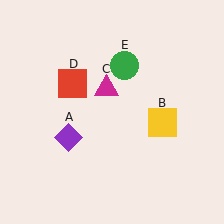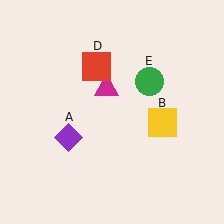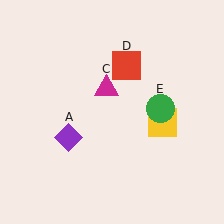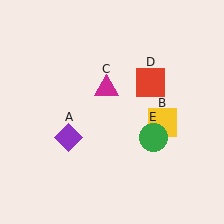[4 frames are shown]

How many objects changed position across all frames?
2 objects changed position: red square (object D), green circle (object E).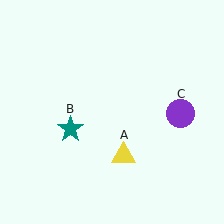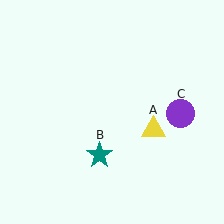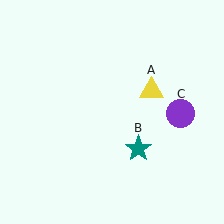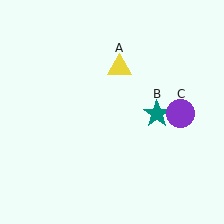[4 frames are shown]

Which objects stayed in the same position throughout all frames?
Purple circle (object C) remained stationary.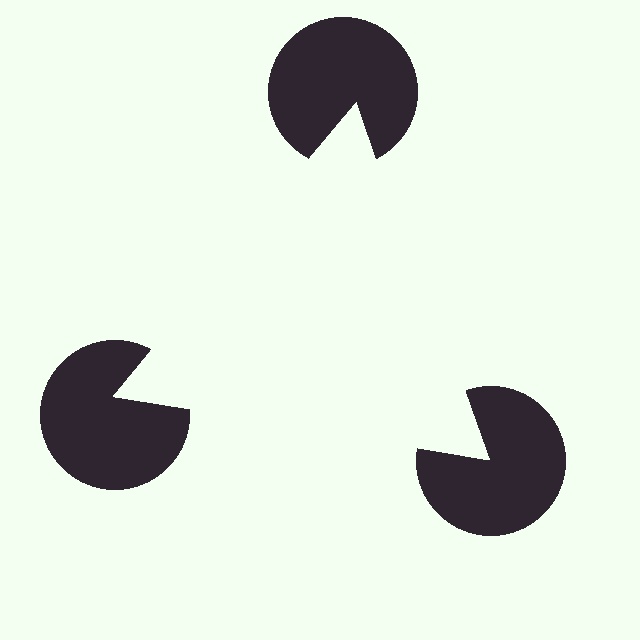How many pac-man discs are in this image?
There are 3 — one at each vertex of the illusory triangle.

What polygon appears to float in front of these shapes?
An illusory triangle — its edges are inferred from the aligned wedge cuts in the pac-man discs, not physically drawn.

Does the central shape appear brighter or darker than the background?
It typically appears slightly brighter than the background, even though no actual brightness change is drawn.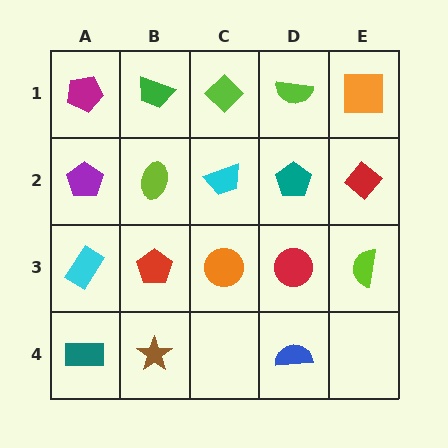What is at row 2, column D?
A teal pentagon.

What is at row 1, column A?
A magenta pentagon.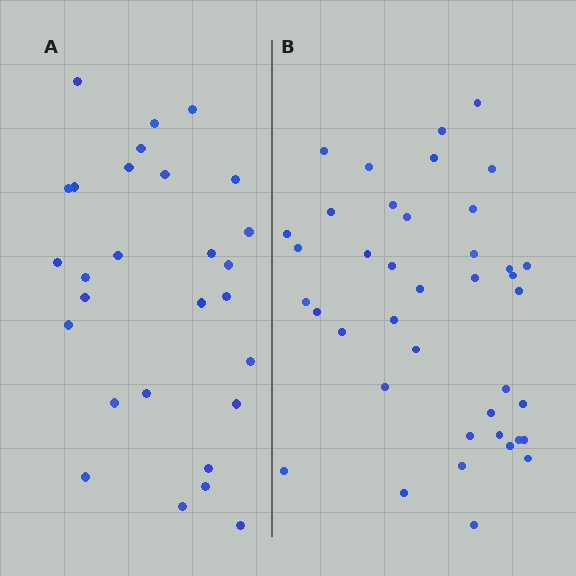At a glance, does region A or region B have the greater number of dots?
Region B (the right region) has more dots.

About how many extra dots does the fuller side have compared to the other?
Region B has roughly 12 or so more dots than region A.